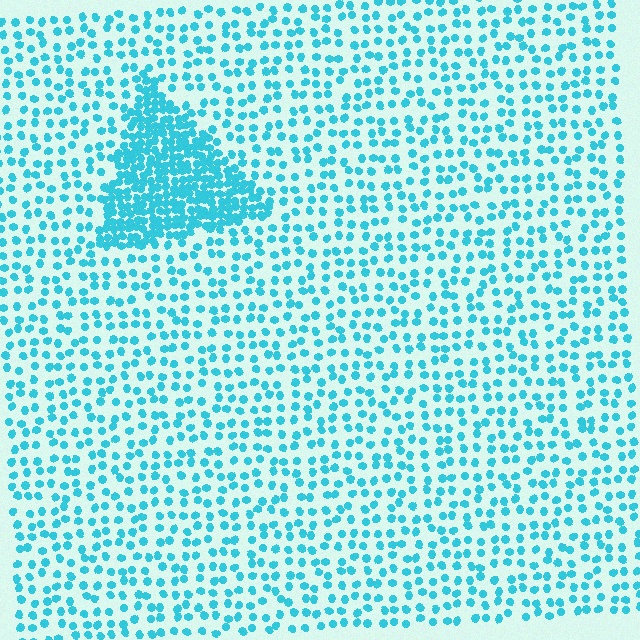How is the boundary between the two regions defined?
The boundary is defined by a change in element density (approximately 2.8x ratio). All elements are the same color, size, and shape.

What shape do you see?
I see a triangle.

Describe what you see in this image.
The image contains small cyan elements arranged at two different densities. A triangle-shaped region is visible where the elements are more densely packed than the surrounding area.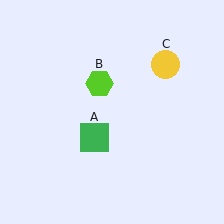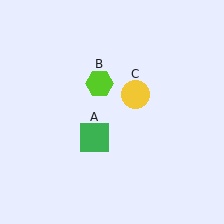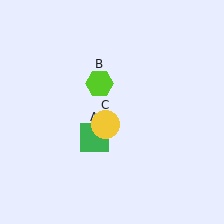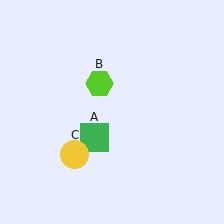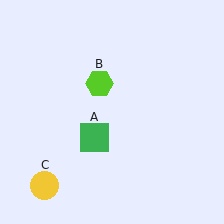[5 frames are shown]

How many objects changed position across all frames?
1 object changed position: yellow circle (object C).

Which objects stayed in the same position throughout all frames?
Green square (object A) and lime hexagon (object B) remained stationary.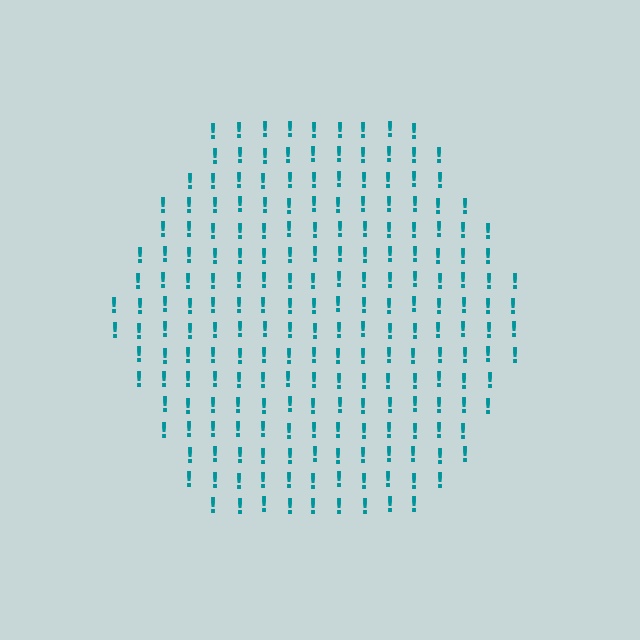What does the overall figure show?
The overall figure shows a hexagon.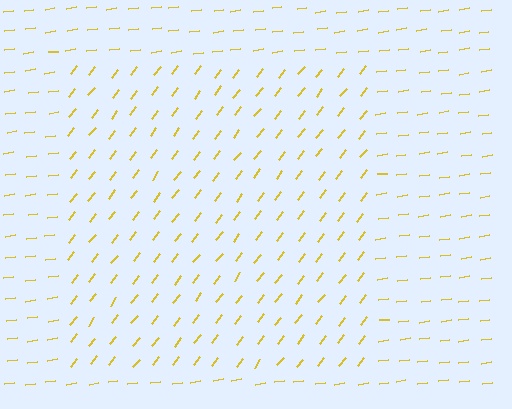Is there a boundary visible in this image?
Yes, there is a texture boundary formed by a change in line orientation.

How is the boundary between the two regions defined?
The boundary is defined purely by a change in line orientation (approximately 45 degrees difference). All lines are the same color and thickness.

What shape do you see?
I see a rectangle.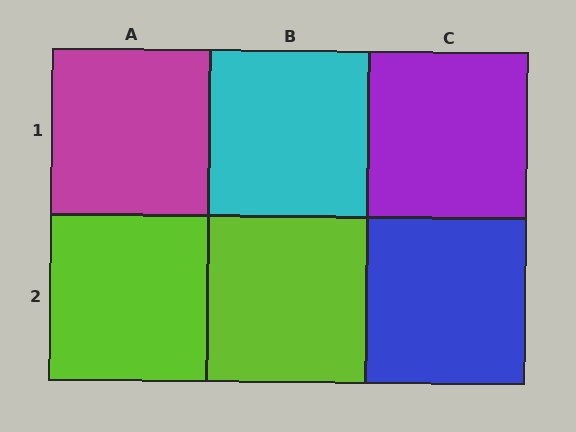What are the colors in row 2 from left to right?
Lime, lime, blue.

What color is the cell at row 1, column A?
Magenta.